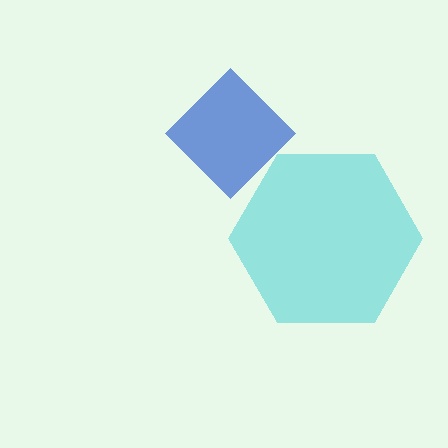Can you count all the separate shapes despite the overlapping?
Yes, there are 2 separate shapes.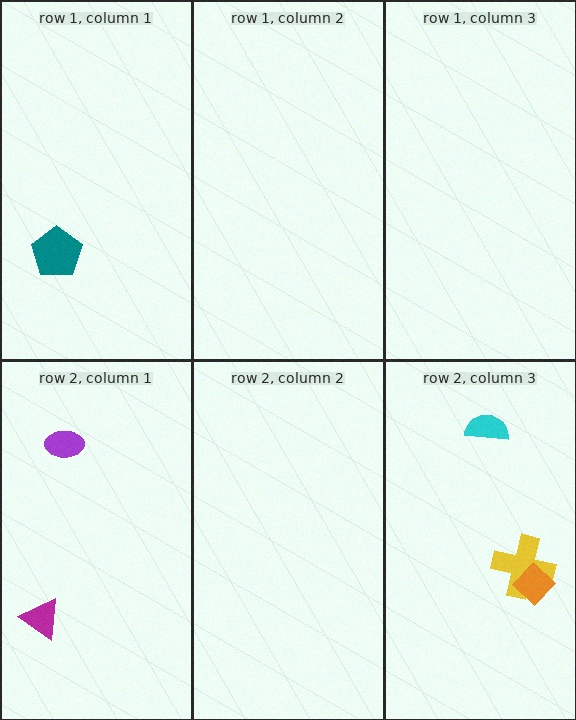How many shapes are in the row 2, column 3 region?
3.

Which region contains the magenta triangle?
The row 2, column 1 region.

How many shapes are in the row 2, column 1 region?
2.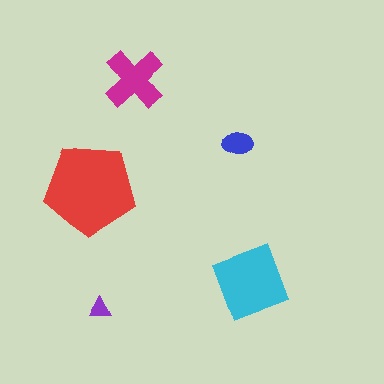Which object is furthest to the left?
The red pentagon is leftmost.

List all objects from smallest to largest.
The purple triangle, the blue ellipse, the magenta cross, the cyan diamond, the red pentagon.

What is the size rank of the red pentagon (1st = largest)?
1st.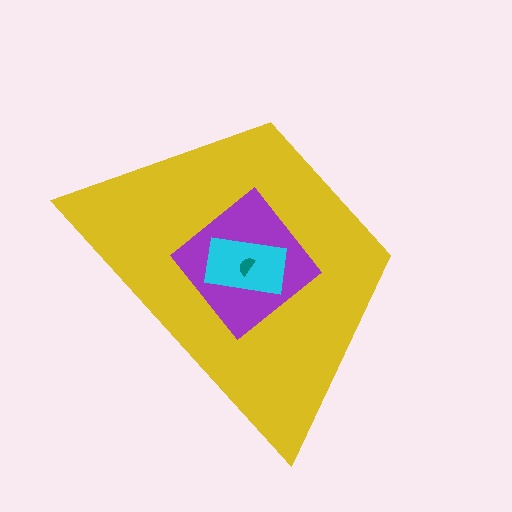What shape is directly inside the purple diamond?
The cyan rectangle.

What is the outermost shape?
The yellow trapezoid.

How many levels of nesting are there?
4.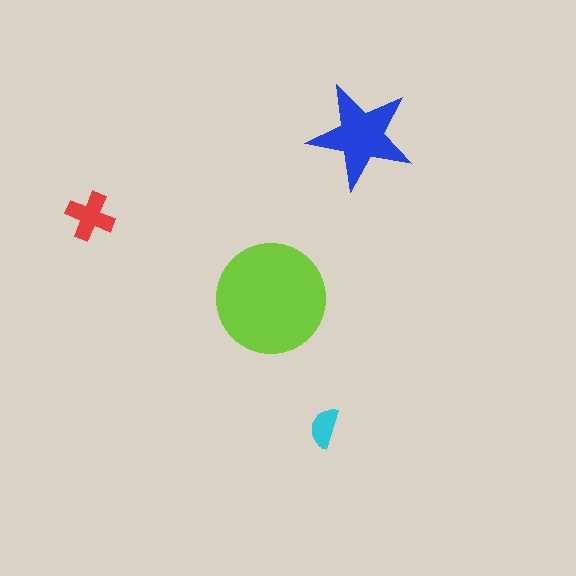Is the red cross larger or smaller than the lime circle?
Smaller.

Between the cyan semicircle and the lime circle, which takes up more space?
The lime circle.